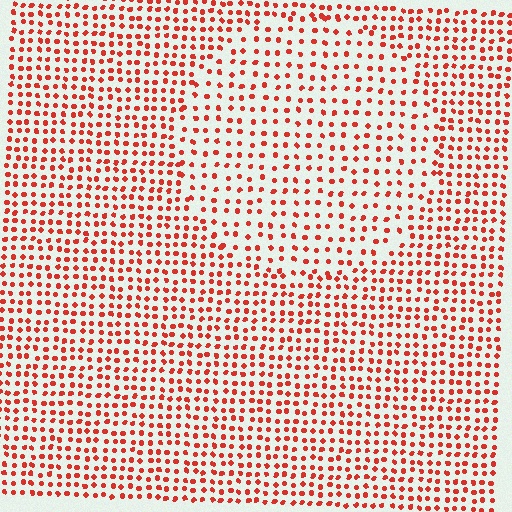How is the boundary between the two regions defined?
The boundary is defined by a change in element density (approximately 1.6x ratio). All elements are the same color, size, and shape.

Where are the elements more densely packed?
The elements are more densely packed outside the circle boundary.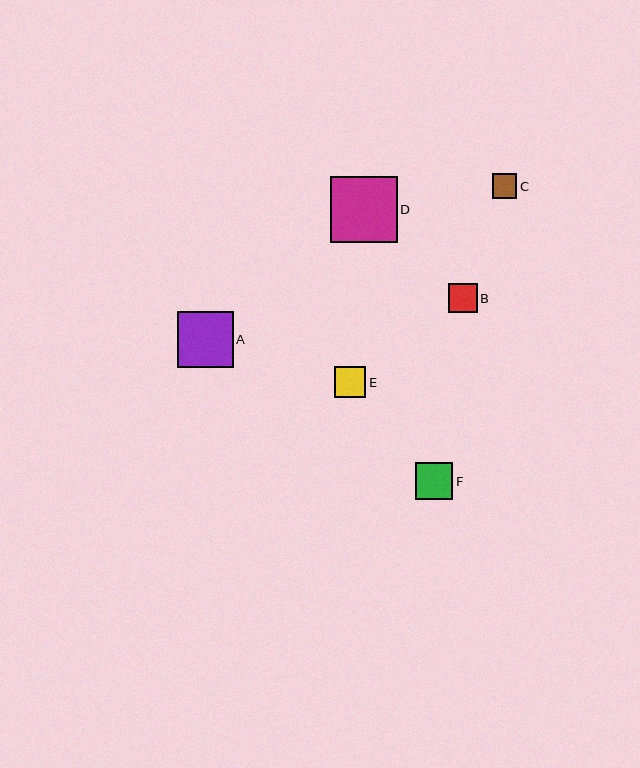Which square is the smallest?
Square C is the smallest with a size of approximately 25 pixels.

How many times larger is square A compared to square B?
Square A is approximately 1.9 times the size of square B.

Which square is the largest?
Square D is the largest with a size of approximately 67 pixels.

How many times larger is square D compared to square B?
Square D is approximately 2.3 times the size of square B.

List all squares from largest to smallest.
From largest to smallest: D, A, F, E, B, C.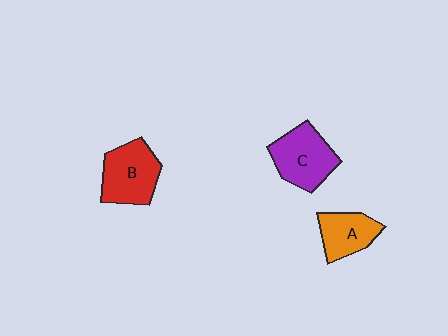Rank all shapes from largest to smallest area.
From largest to smallest: B (red), C (purple), A (orange).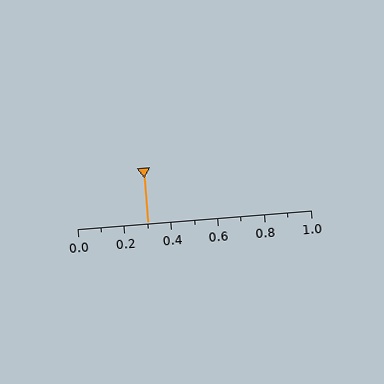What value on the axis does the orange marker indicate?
The marker indicates approximately 0.3.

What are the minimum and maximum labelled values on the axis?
The axis runs from 0.0 to 1.0.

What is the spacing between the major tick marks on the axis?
The major ticks are spaced 0.2 apart.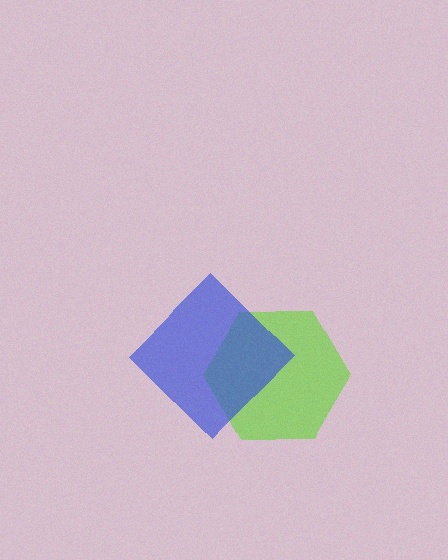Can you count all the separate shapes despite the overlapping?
Yes, there are 2 separate shapes.